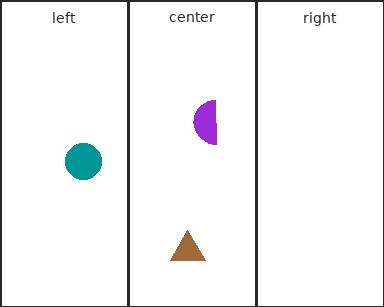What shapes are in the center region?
The purple semicircle, the brown triangle.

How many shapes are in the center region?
2.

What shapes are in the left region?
The teal circle.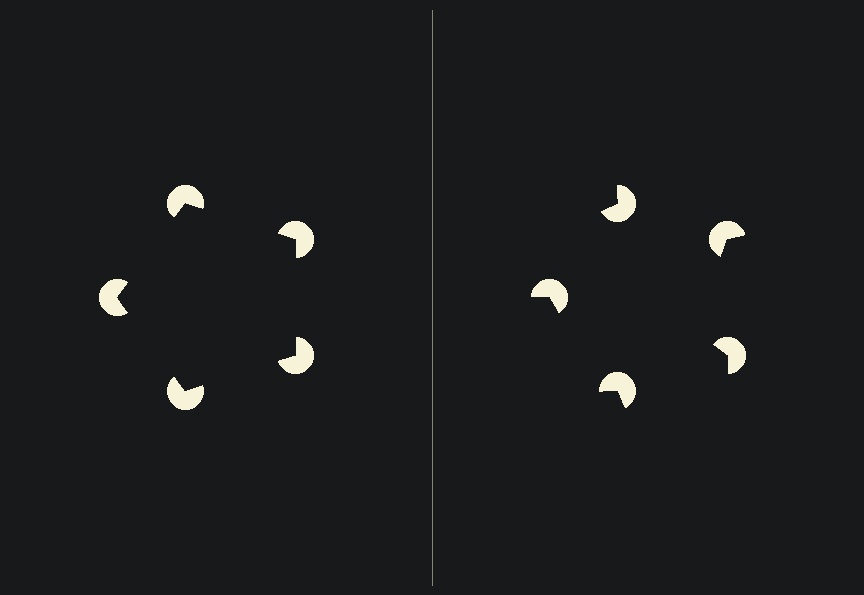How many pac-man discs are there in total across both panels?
10 — 5 on each side.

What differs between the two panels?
The pac-man discs are positioned identically on both sides; only the wedge orientations differ. On the left they align to a pentagon; on the right they are misaligned.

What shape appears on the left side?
An illusory pentagon.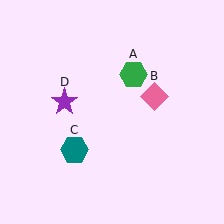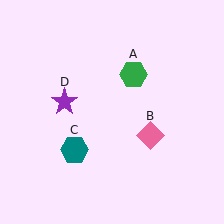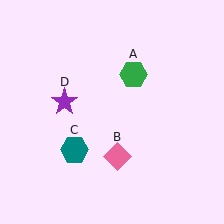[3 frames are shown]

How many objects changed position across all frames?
1 object changed position: pink diamond (object B).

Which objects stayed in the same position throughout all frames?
Green hexagon (object A) and teal hexagon (object C) and purple star (object D) remained stationary.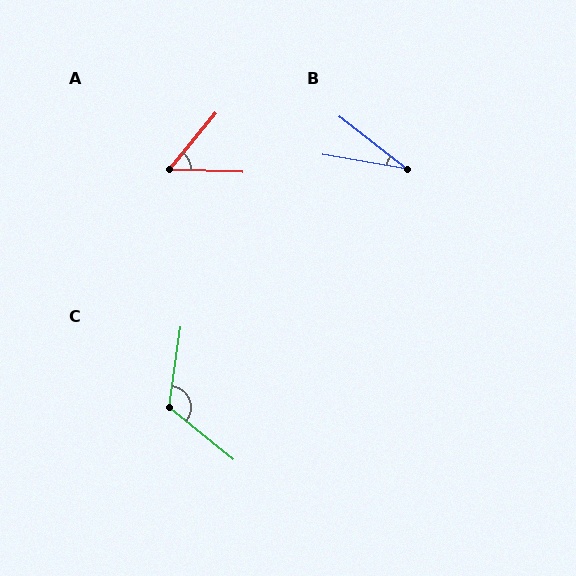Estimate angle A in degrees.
Approximately 53 degrees.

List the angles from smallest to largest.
B (28°), A (53°), C (121°).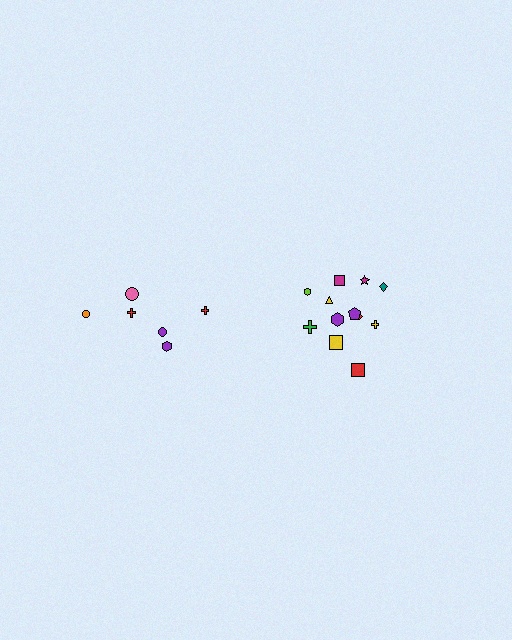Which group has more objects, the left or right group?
The right group.